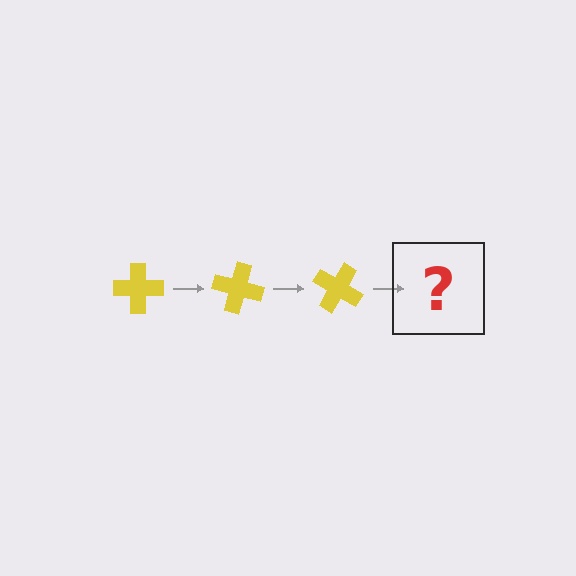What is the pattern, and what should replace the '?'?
The pattern is that the cross rotates 15 degrees each step. The '?' should be a yellow cross rotated 45 degrees.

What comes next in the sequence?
The next element should be a yellow cross rotated 45 degrees.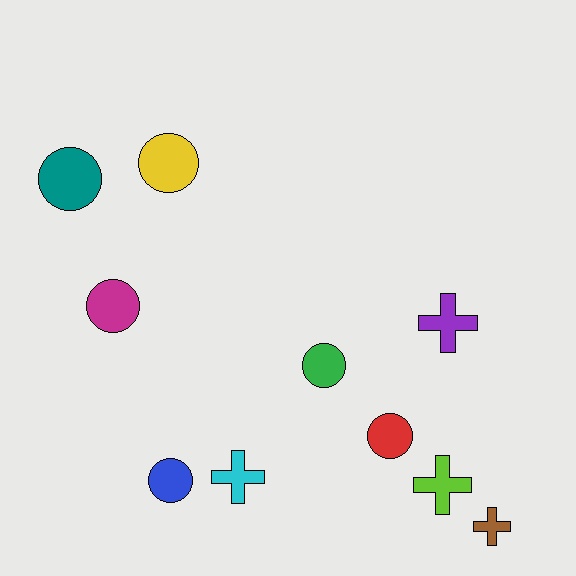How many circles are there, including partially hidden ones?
There are 6 circles.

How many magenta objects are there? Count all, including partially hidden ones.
There is 1 magenta object.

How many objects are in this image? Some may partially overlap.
There are 10 objects.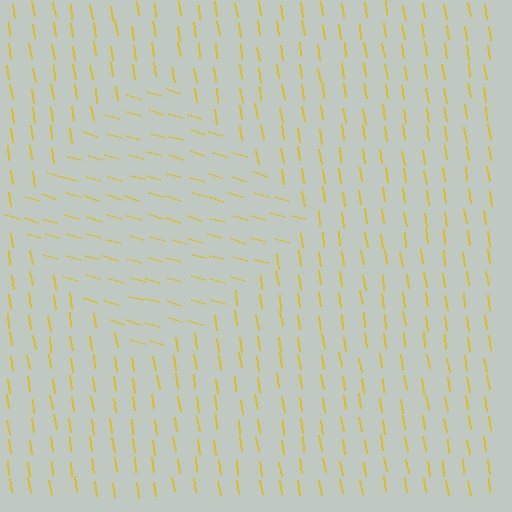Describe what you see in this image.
The image is filled with small yellow line segments. A diamond region in the image has lines oriented differently from the surrounding lines, creating a visible texture boundary.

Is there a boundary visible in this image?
Yes, there is a texture boundary formed by a change in line orientation.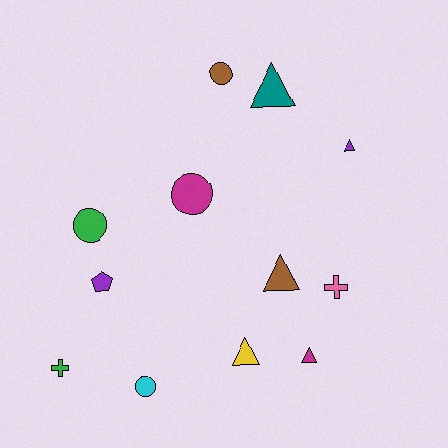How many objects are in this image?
There are 12 objects.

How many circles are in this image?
There are 4 circles.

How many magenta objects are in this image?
There are 2 magenta objects.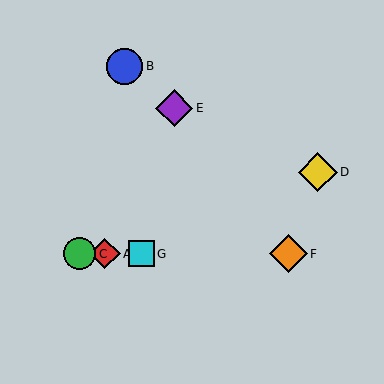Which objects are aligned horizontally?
Objects A, C, F, G are aligned horizontally.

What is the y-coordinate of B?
Object B is at y≈66.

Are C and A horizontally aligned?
Yes, both are at y≈254.